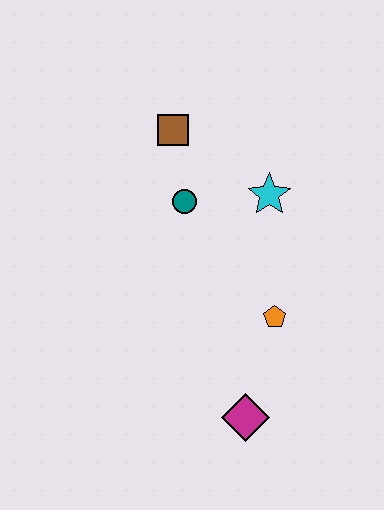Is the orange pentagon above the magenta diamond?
Yes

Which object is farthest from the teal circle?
The magenta diamond is farthest from the teal circle.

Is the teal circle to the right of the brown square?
Yes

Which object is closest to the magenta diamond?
The orange pentagon is closest to the magenta diamond.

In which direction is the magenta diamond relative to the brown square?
The magenta diamond is below the brown square.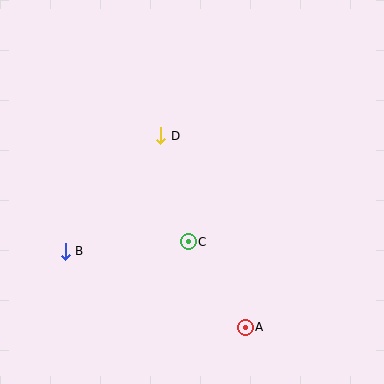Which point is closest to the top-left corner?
Point D is closest to the top-left corner.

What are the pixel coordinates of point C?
Point C is at (188, 242).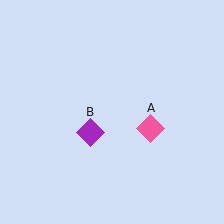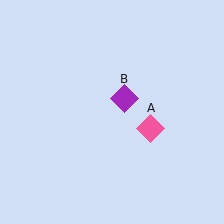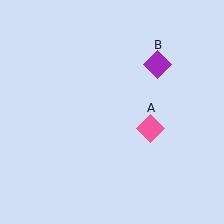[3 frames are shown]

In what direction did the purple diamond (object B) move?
The purple diamond (object B) moved up and to the right.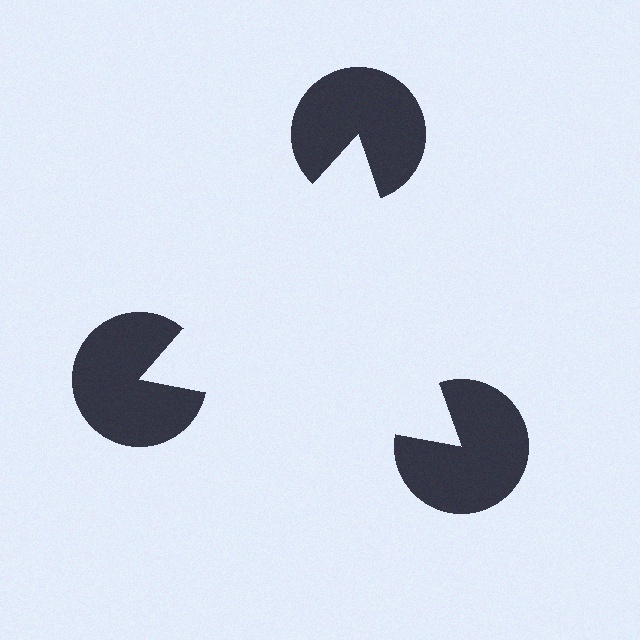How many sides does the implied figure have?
3 sides.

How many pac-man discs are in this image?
There are 3 — one at each vertex of the illusory triangle.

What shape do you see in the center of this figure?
An illusory triangle — its edges are inferred from the aligned wedge cuts in the pac-man discs, not physically drawn.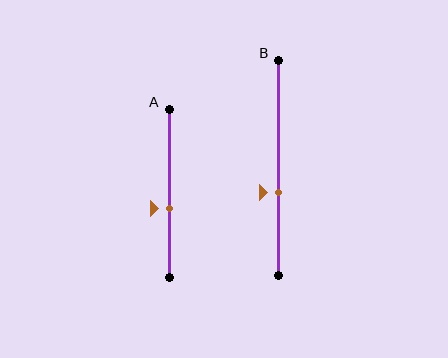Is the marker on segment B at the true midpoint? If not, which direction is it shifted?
No, the marker on segment B is shifted downward by about 12% of the segment length.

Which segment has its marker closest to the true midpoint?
Segment A has its marker closest to the true midpoint.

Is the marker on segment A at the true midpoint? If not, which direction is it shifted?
No, the marker on segment A is shifted downward by about 9% of the segment length.